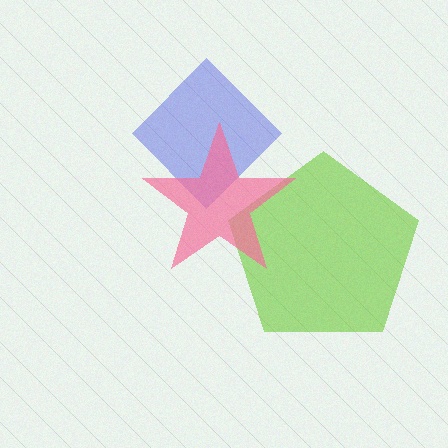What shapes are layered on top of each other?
The layered shapes are: a lime pentagon, a blue diamond, a pink star.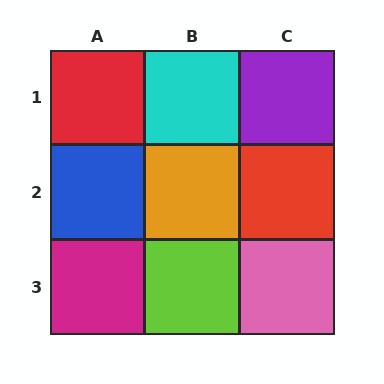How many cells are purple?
1 cell is purple.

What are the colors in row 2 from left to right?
Blue, orange, red.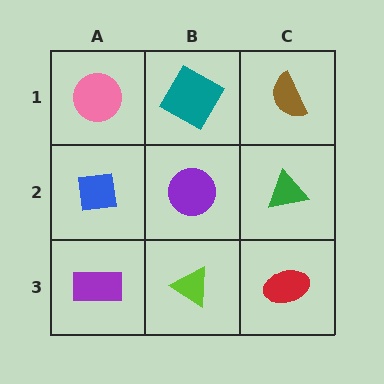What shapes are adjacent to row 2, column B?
A teal square (row 1, column B), a lime triangle (row 3, column B), a blue square (row 2, column A), a green triangle (row 2, column C).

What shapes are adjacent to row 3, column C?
A green triangle (row 2, column C), a lime triangle (row 3, column B).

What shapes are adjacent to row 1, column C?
A green triangle (row 2, column C), a teal square (row 1, column B).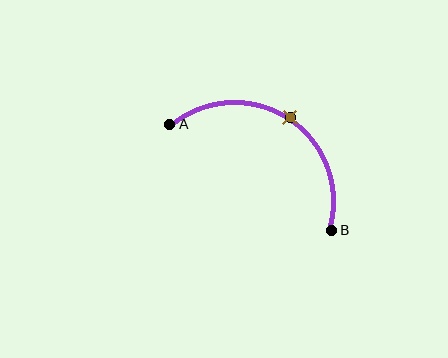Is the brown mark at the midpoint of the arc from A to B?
Yes. The brown mark lies on the arc at equal arc-length from both A and B — it is the arc midpoint.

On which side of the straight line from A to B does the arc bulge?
The arc bulges above the straight line connecting A and B.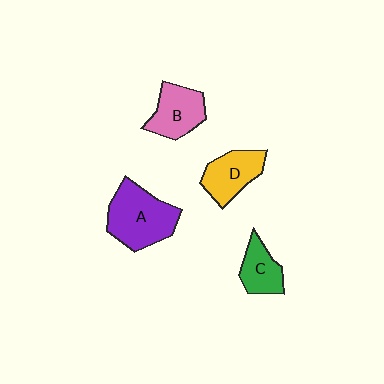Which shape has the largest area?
Shape A (purple).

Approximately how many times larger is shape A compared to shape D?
Approximately 1.5 times.